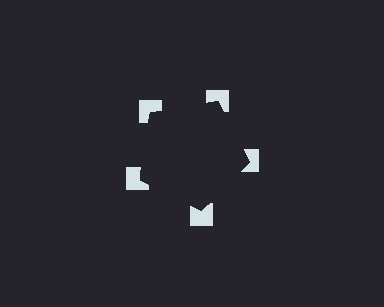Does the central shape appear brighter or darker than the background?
It typically appears slightly darker than the background, even though no actual brightness change is drawn.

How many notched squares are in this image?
There are 5 — one at each vertex of the illusory pentagon.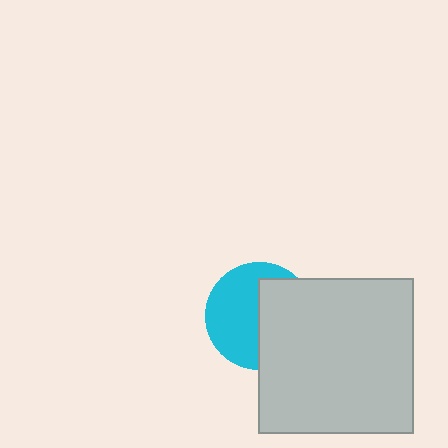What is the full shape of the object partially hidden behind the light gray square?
The partially hidden object is a cyan circle.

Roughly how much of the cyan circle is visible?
About half of it is visible (roughly 52%).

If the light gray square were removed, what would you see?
You would see the complete cyan circle.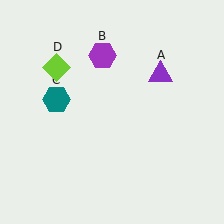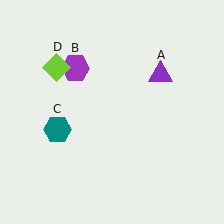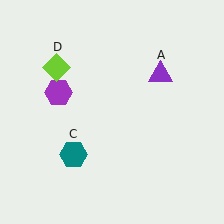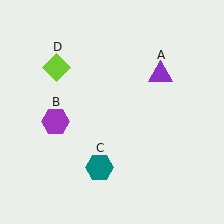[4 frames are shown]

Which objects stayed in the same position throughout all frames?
Purple triangle (object A) and lime diamond (object D) remained stationary.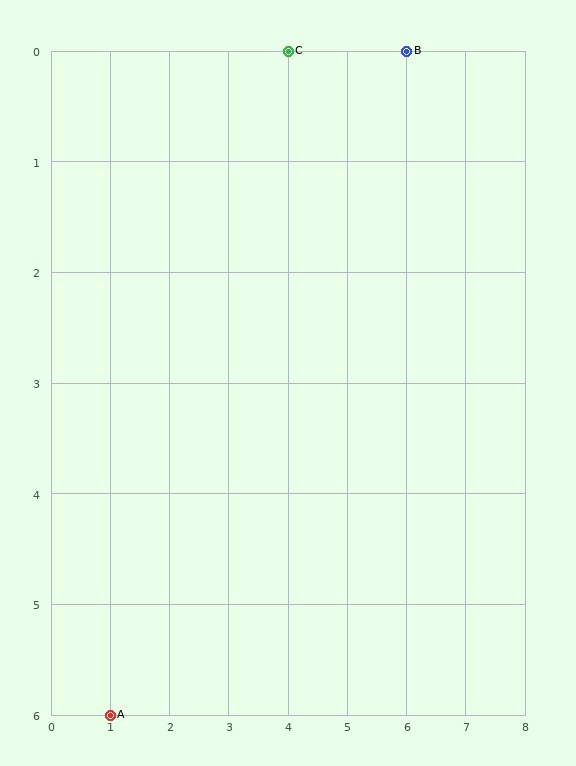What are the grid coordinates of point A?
Point A is at grid coordinates (1, 6).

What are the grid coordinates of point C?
Point C is at grid coordinates (4, 0).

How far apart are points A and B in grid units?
Points A and B are 5 columns and 6 rows apart (about 7.8 grid units diagonally).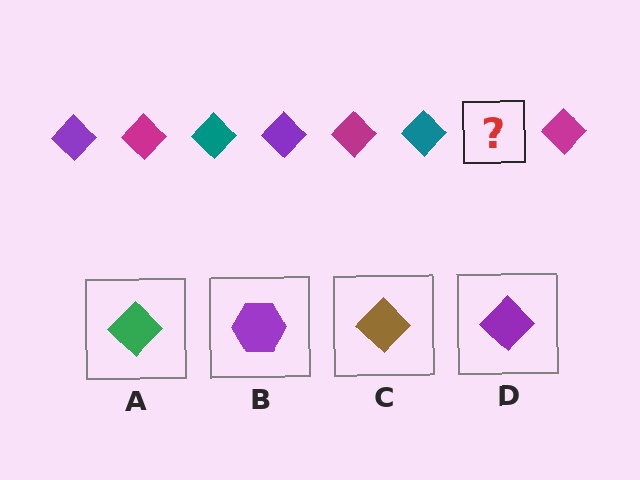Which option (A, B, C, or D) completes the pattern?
D.